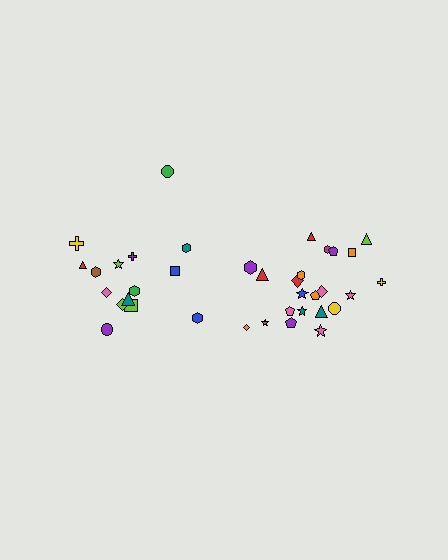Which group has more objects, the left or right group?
The right group.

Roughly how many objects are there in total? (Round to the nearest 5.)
Roughly 35 objects in total.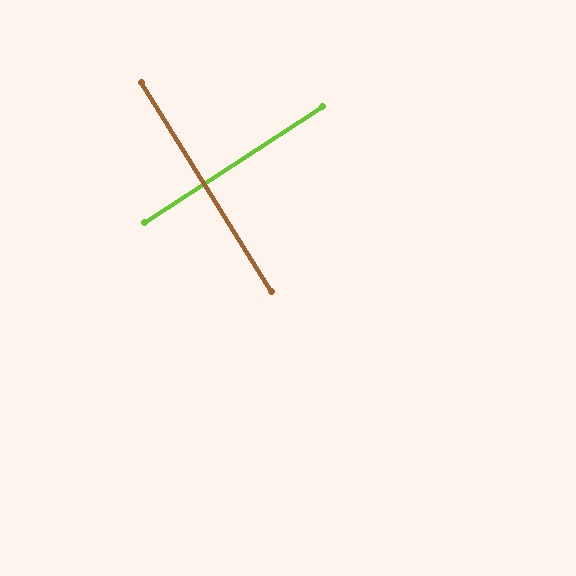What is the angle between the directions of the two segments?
Approximately 89 degrees.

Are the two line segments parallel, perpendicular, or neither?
Perpendicular — they meet at approximately 89°.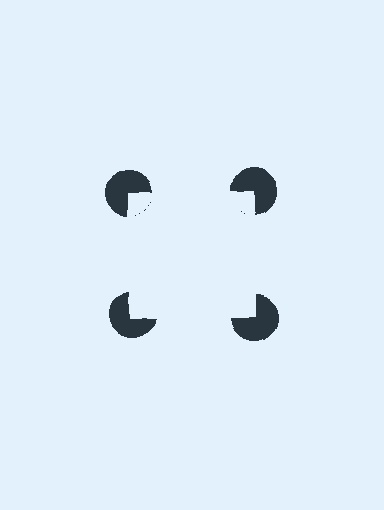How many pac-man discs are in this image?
There are 4 — one at each vertex of the illusory square.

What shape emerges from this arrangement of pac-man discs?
An illusory square — its edges are inferred from the aligned wedge cuts in the pac-man discs, not physically drawn.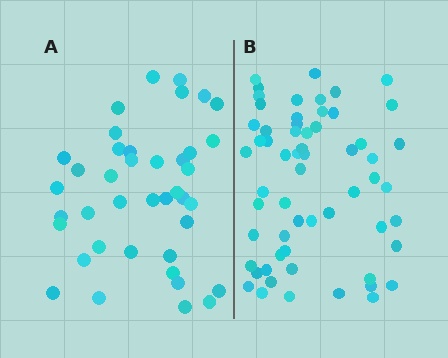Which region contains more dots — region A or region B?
Region B (the right region) has more dots.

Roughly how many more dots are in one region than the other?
Region B has approximately 20 more dots than region A.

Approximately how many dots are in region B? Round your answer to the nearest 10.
About 60 dots.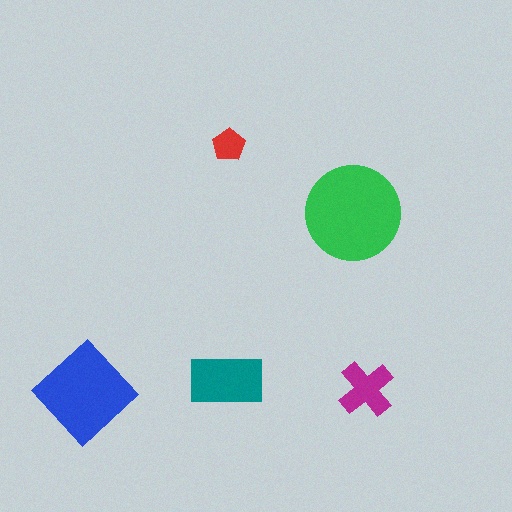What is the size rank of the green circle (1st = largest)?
1st.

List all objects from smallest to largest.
The red pentagon, the magenta cross, the teal rectangle, the blue diamond, the green circle.